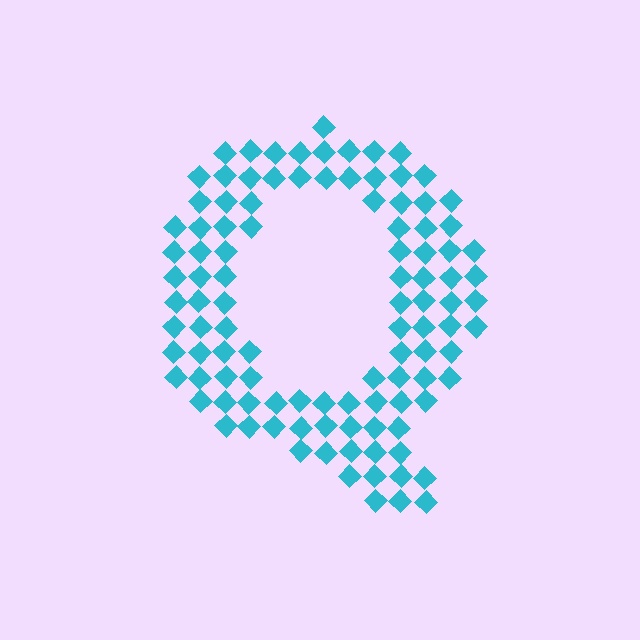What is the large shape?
The large shape is the letter Q.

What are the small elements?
The small elements are diamonds.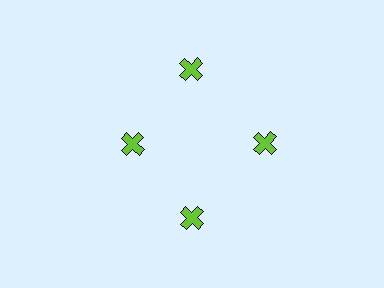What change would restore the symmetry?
The symmetry would be restored by moving it outward, back onto the ring so that all 4 crosses sit at equal angles and equal distance from the center.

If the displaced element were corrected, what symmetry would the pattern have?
It would have 4-fold rotational symmetry — the pattern would map onto itself every 90 degrees.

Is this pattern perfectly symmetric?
No. The 4 lime crosses are arranged in a ring, but one element near the 9 o'clock position is pulled inward toward the center, breaking the 4-fold rotational symmetry.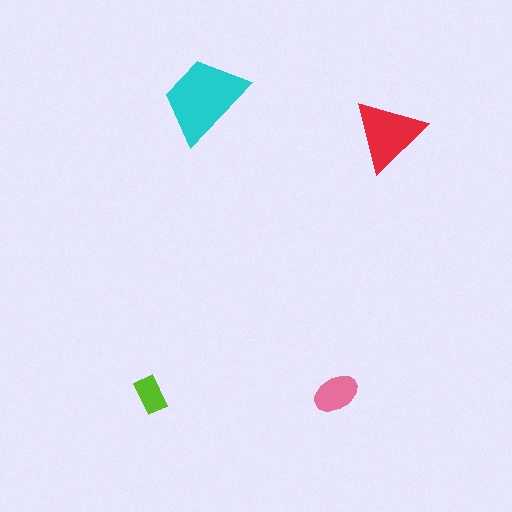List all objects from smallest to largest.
The lime rectangle, the pink ellipse, the red triangle, the cyan trapezoid.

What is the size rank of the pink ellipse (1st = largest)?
3rd.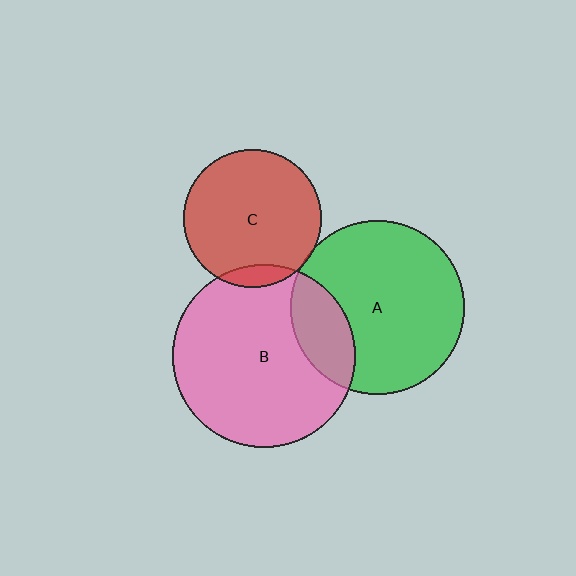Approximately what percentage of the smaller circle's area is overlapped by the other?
Approximately 5%.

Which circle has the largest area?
Circle B (pink).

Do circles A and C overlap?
Yes.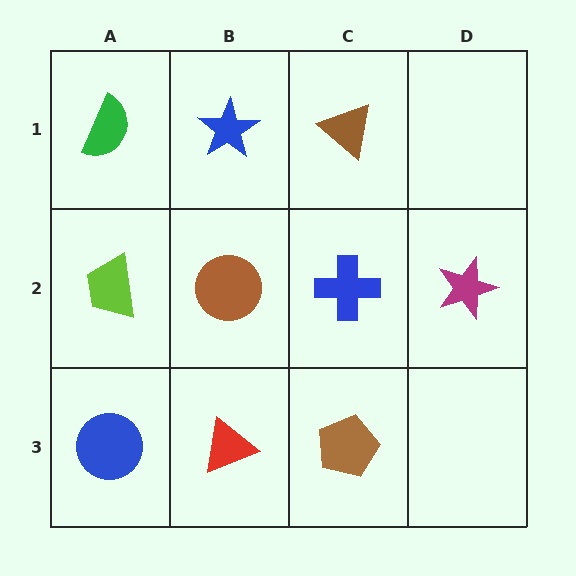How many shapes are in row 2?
4 shapes.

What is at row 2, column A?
A lime trapezoid.